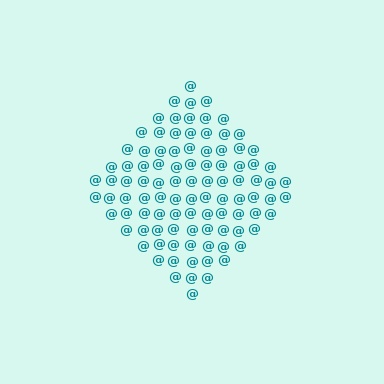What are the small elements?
The small elements are at signs.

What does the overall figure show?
The overall figure shows a diamond.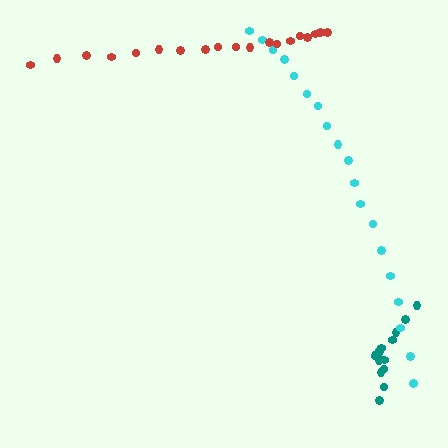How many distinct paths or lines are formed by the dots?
There are 3 distinct paths.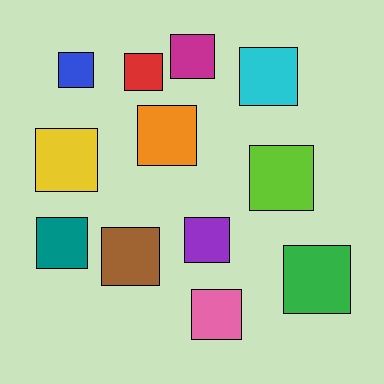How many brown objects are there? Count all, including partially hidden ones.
There is 1 brown object.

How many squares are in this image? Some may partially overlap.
There are 12 squares.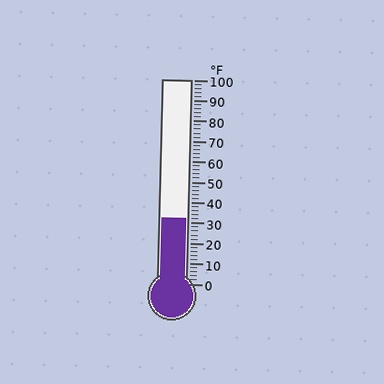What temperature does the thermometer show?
The thermometer shows approximately 32°F.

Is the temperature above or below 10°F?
The temperature is above 10°F.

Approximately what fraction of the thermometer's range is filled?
The thermometer is filled to approximately 30% of its range.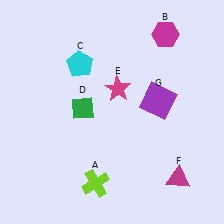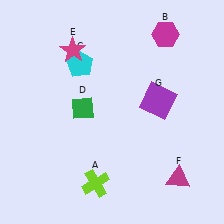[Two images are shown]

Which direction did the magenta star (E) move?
The magenta star (E) moved left.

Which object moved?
The magenta star (E) moved left.